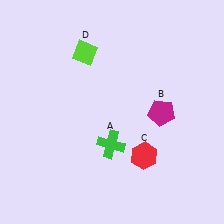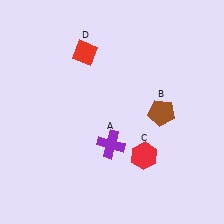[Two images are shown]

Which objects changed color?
A changed from green to purple. B changed from magenta to brown. D changed from lime to red.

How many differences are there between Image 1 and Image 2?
There are 3 differences between the two images.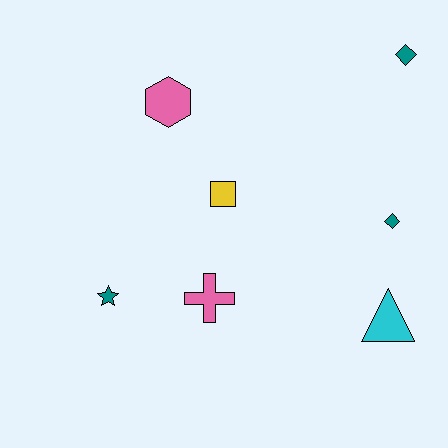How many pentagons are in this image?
There are no pentagons.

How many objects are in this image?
There are 7 objects.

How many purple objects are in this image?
There are no purple objects.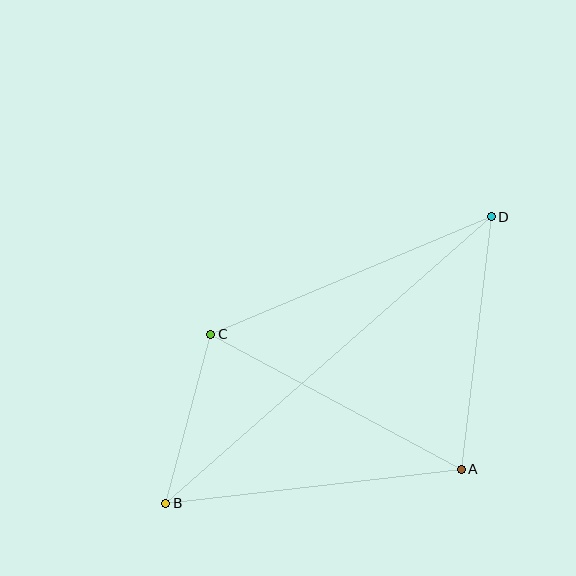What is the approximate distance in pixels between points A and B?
The distance between A and B is approximately 298 pixels.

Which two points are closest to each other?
Points B and C are closest to each other.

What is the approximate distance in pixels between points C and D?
The distance between C and D is approximately 304 pixels.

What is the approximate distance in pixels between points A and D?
The distance between A and D is approximately 254 pixels.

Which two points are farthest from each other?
Points B and D are farthest from each other.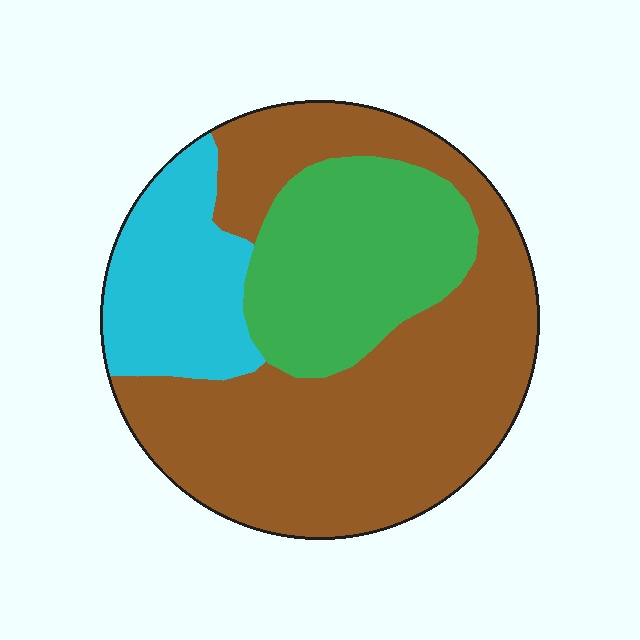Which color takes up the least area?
Cyan, at roughly 20%.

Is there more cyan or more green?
Green.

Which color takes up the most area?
Brown, at roughly 55%.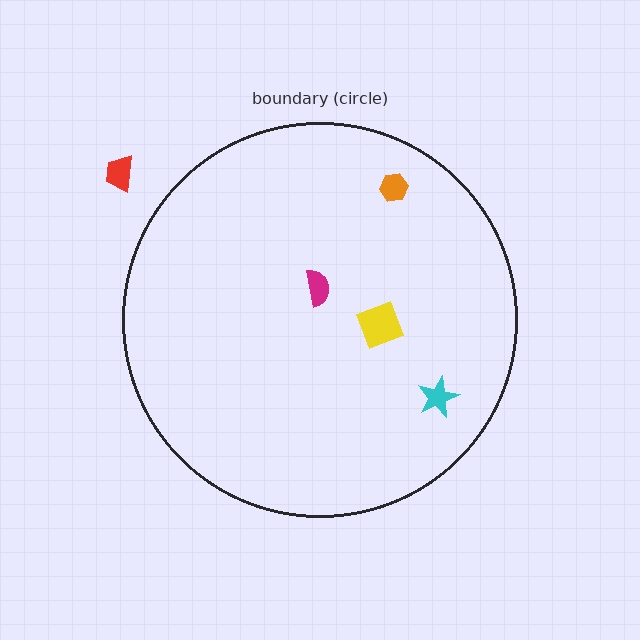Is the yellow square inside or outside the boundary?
Inside.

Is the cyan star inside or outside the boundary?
Inside.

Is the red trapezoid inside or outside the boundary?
Outside.